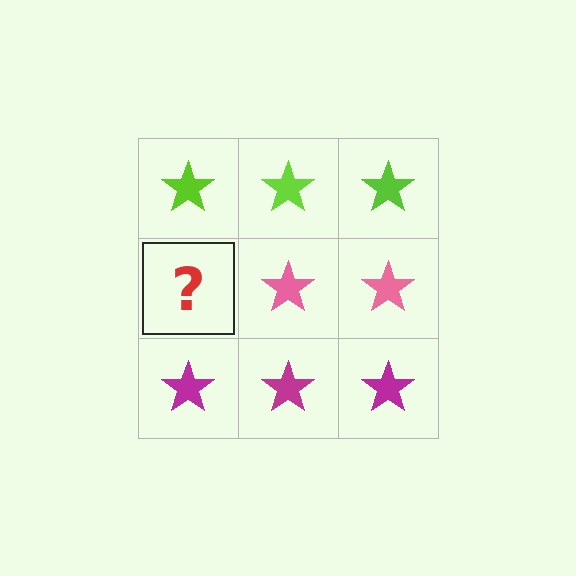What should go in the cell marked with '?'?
The missing cell should contain a pink star.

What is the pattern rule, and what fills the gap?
The rule is that each row has a consistent color. The gap should be filled with a pink star.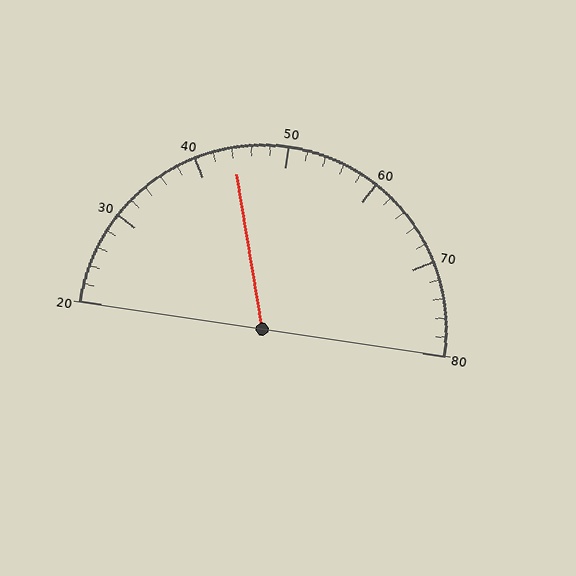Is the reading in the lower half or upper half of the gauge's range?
The reading is in the lower half of the range (20 to 80).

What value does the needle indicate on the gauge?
The needle indicates approximately 44.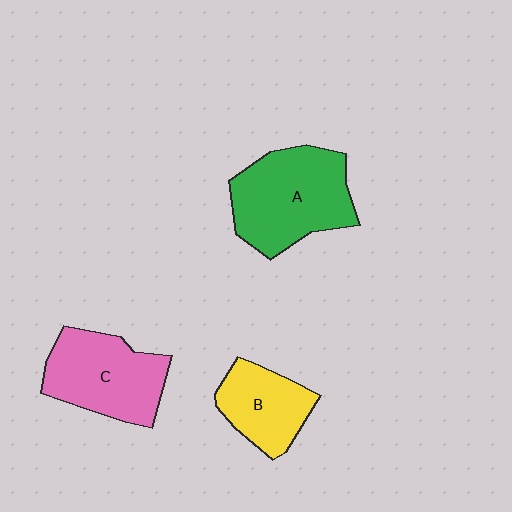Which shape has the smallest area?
Shape B (yellow).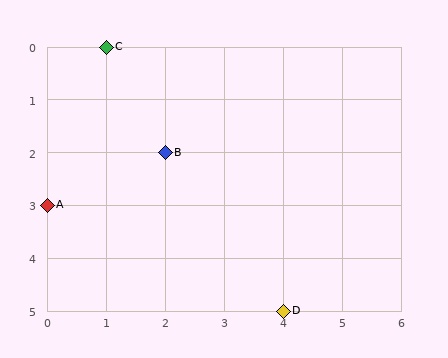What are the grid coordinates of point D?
Point D is at grid coordinates (4, 5).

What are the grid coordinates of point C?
Point C is at grid coordinates (1, 0).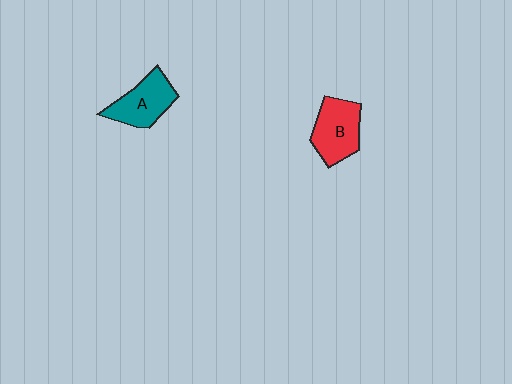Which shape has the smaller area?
Shape A (teal).